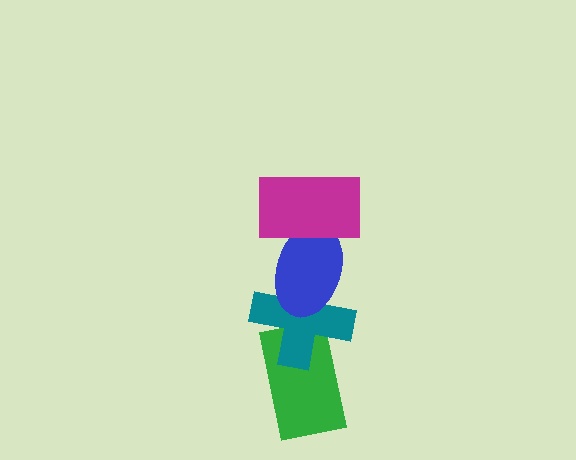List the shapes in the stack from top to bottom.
From top to bottom: the magenta rectangle, the blue ellipse, the teal cross, the green rectangle.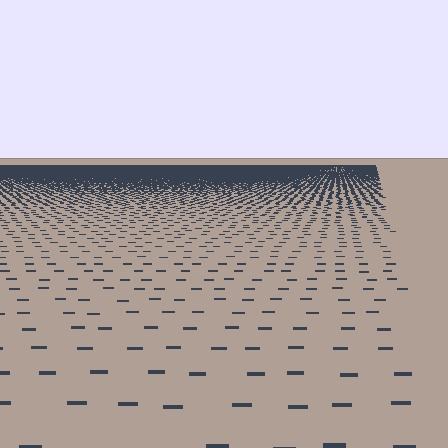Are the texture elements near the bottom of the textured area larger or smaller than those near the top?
Larger. Near the bottom, elements are closer to the viewer and appear at a bigger on-screen size.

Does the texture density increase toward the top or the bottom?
Density increases toward the top.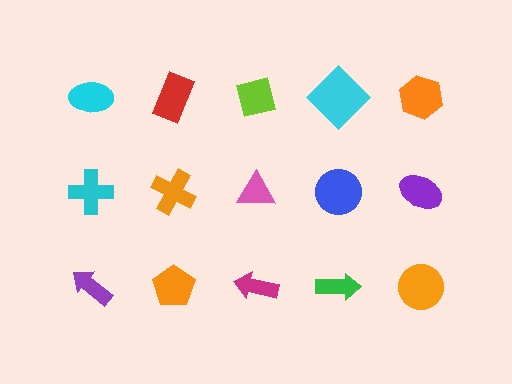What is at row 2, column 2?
An orange cross.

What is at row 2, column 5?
A purple ellipse.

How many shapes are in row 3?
5 shapes.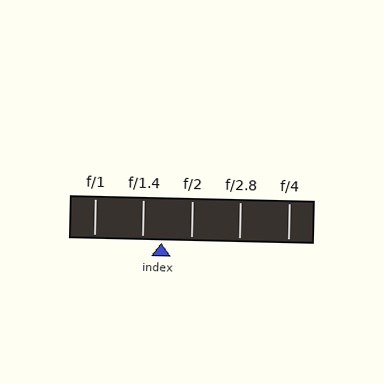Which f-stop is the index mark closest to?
The index mark is closest to f/1.4.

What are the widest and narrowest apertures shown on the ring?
The widest aperture shown is f/1 and the narrowest is f/4.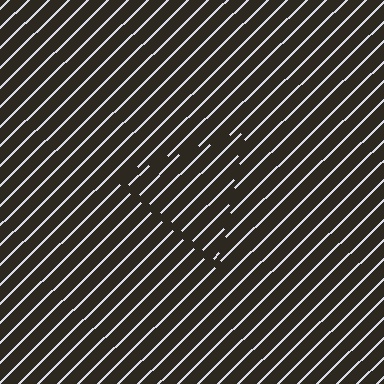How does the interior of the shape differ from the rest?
The interior of the shape contains the same grating, shifted by half a period — the contour is defined by the phase discontinuity where line-ends from the inner and outer gratings abut.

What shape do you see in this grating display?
An illusory triangle. The interior of the shape contains the same grating, shifted by half a period — the contour is defined by the phase discontinuity where line-ends from the inner and outer gratings abut.